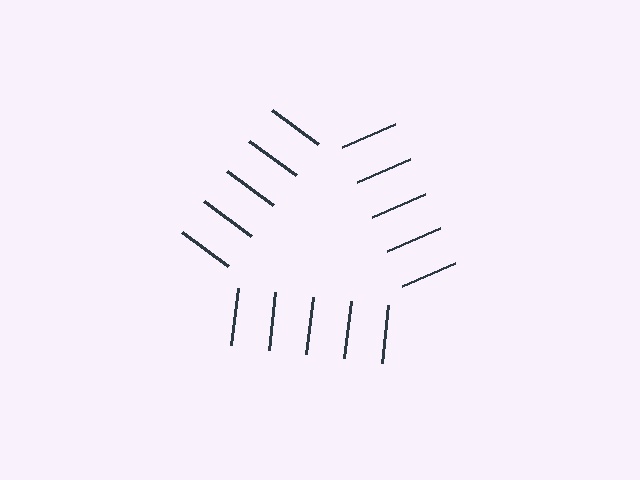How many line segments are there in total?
15 — 5 along each of the 3 edges.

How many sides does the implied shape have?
3 sides — the line-ends trace a triangle.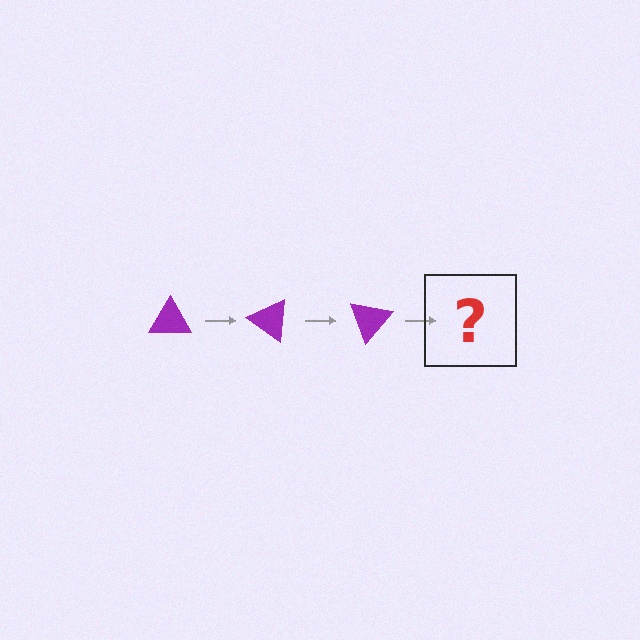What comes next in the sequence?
The next element should be a purple triangle rotated 105 degrees.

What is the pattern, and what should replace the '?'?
The pattern is that the triangle rotates 35 degrees each step. The '?' should be a purple triangle rotated 105 degrees.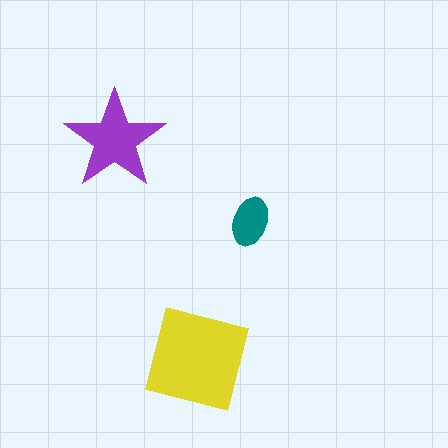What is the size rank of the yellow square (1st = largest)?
1st.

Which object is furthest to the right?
The teal ellipse is rightmost.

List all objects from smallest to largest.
The teal ellipse, the purple star, the yellow square.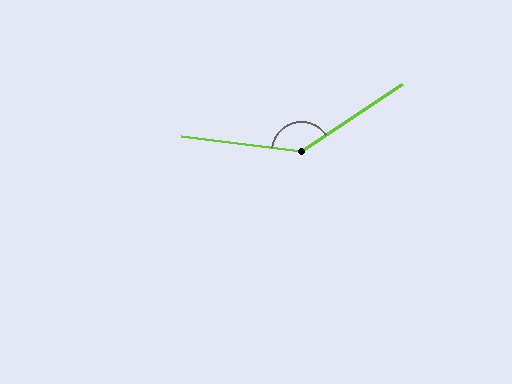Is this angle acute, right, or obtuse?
It is obtuse.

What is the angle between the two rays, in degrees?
Approximately 139 degrees.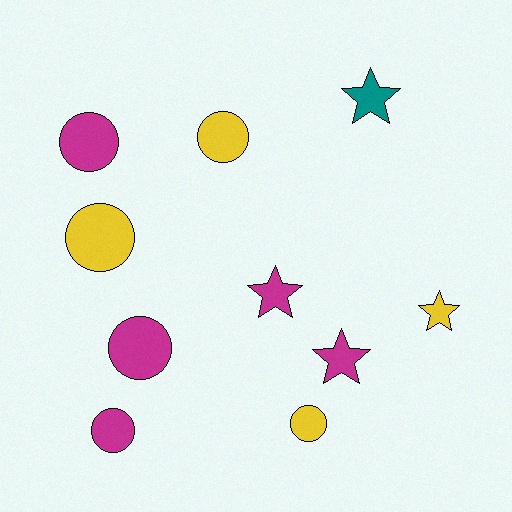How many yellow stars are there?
There is 1 yellow star.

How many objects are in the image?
There are 10 objects.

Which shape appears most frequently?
Circle, with 6 objects.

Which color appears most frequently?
Magenta, with 5 objects.